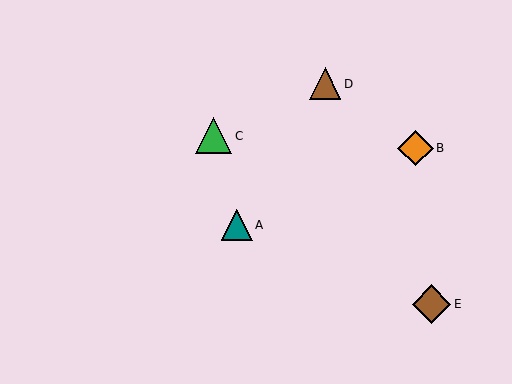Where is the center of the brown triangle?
The center of the brown triangle is at (325, 84).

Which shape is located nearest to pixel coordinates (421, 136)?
The orange diamond (labeled B) at (416, 148) is nearest to that location.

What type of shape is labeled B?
Shape B is an orange diamond.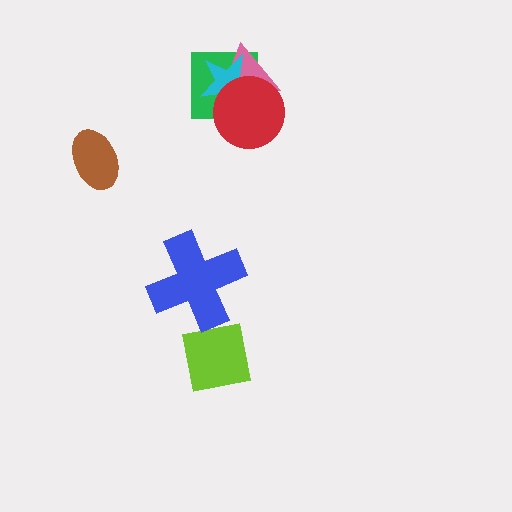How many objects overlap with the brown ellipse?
0 objects overlap with the brown ellipse.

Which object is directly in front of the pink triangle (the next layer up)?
The cyan star is directly in front of the pink triangle.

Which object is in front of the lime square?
The blue cross is in front of the lime square.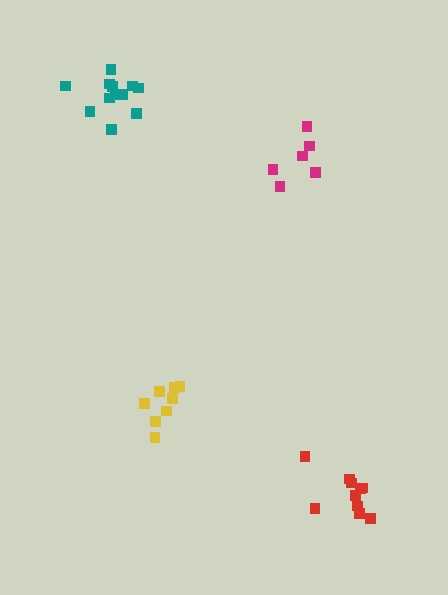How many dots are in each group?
Group 1: 6 dots, Group 2: 8 dots, Group 3: 10 dots, Group 4: 12 dots (36 total).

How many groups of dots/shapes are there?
There are 4 groups.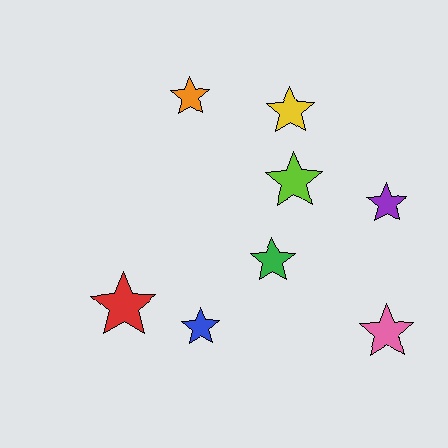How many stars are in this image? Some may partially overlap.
There are 8 stars.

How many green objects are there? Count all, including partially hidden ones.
There is 1 green object.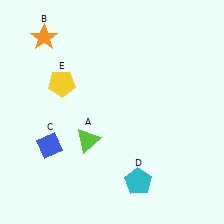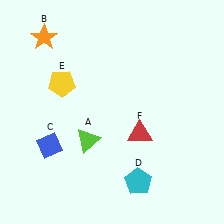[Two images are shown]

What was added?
A red triangle (F) was added in Image 2.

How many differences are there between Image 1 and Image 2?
There is 1 difference between the two images.